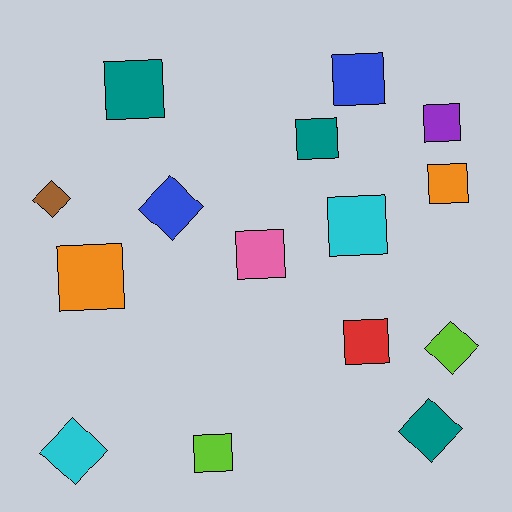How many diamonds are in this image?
There are 5 diamonds.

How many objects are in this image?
There are 15 objects.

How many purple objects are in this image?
There is 1 purple object.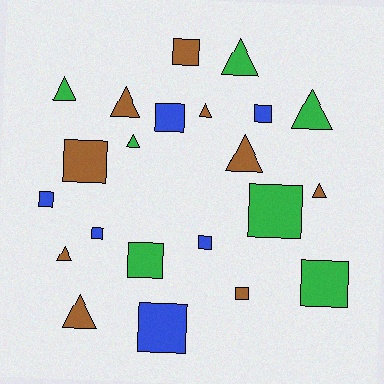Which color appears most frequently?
Brown, with 9 objects.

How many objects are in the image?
There are 22 objects.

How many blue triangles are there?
There are no blue triangles.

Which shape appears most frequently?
Square, with 12 objects.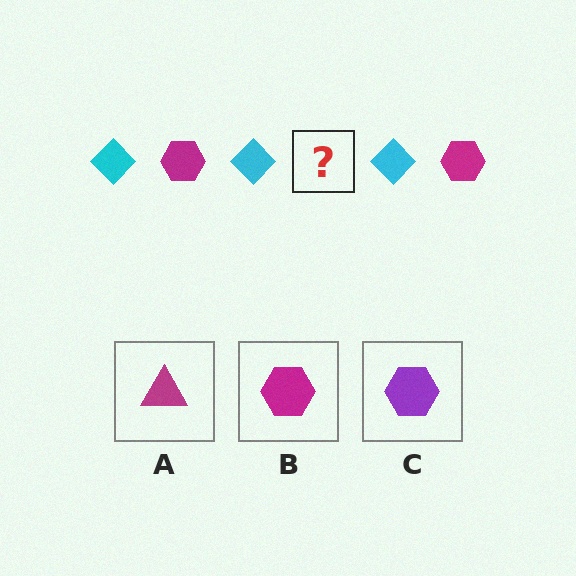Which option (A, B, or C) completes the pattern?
B.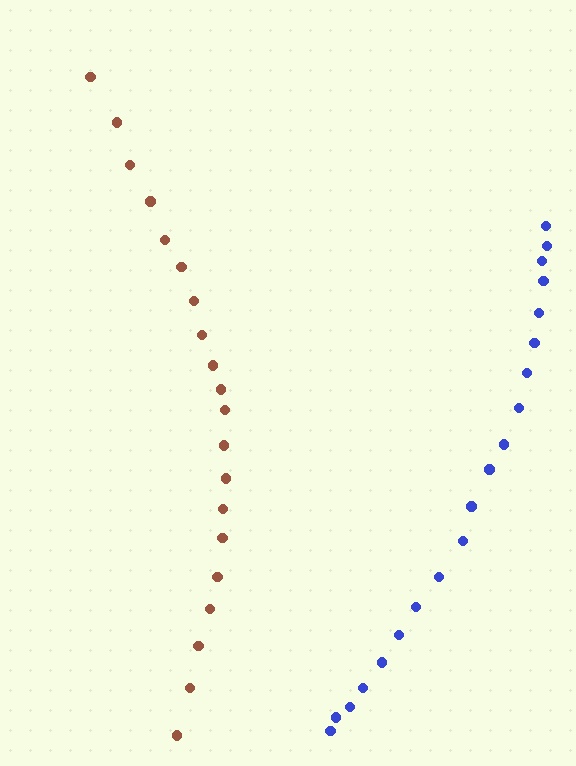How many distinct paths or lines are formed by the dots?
There are 2 distinct paths.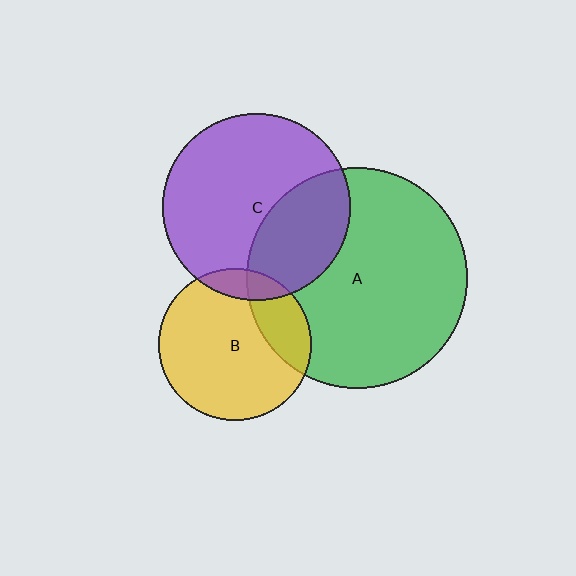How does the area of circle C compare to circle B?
Approximately 1.5 times.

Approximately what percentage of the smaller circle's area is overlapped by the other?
Approximately 35%.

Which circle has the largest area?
Circle A (green).